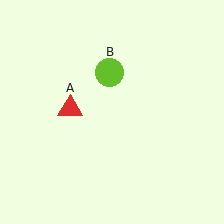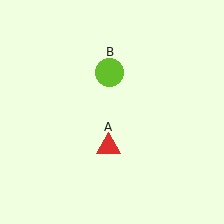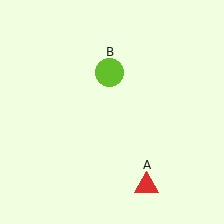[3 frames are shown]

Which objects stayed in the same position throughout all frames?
Lime circle (object B) remained stationary.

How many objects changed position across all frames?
1 object changed position: red triangle (object A).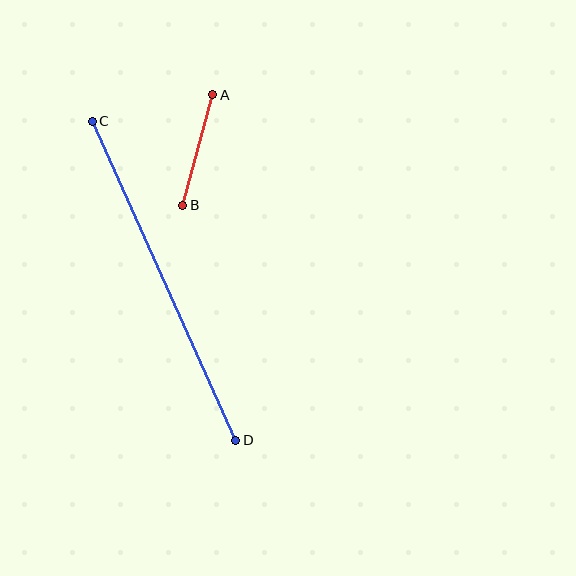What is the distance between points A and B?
The distance is approximately 115 pixels.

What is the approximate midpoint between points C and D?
The midpoint is at approximately (164, 281) pixels.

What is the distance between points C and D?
The distance is approximately 350 pixels.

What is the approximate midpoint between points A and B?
The midpoint is at approximately (198, 150) pixels.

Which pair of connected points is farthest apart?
Points C and D are farthest apart.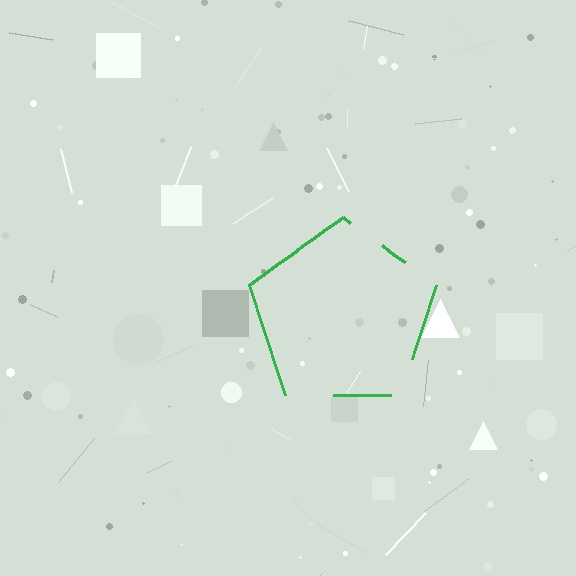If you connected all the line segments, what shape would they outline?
They would outline a pentagon.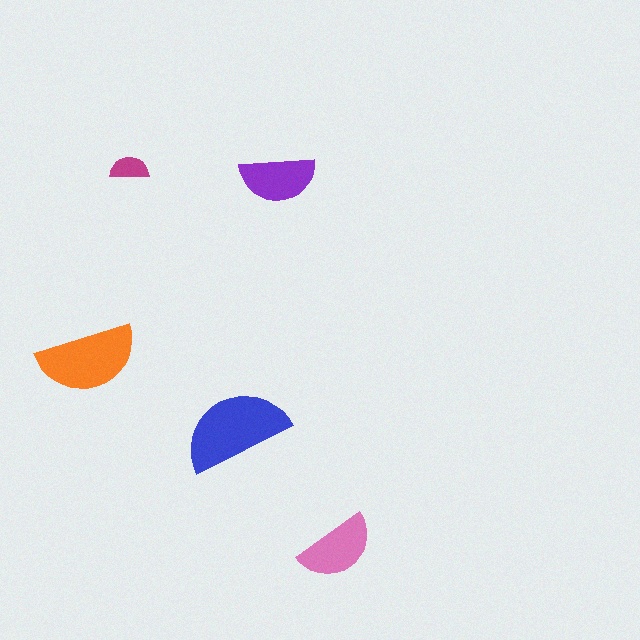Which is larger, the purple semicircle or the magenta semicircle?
The purple one.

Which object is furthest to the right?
The pink semicircle is rightmost.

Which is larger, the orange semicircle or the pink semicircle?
The orange one.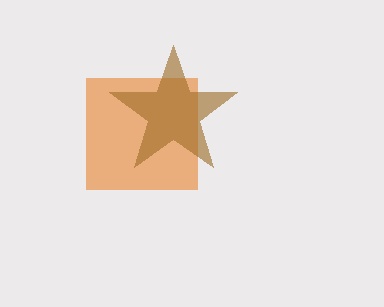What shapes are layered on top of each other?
The layered shapes are: an orange square, a brown star.